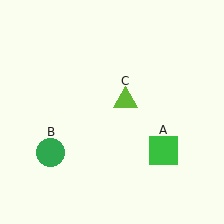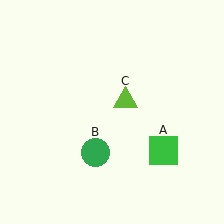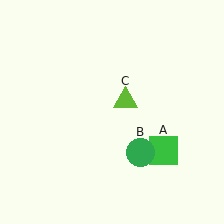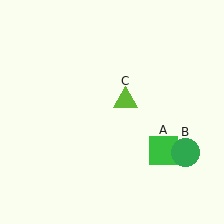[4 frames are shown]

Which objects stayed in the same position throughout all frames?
Green square (object A) and lime triangle (object C) remained stationary.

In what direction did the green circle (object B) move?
The green circle (object B) moved right.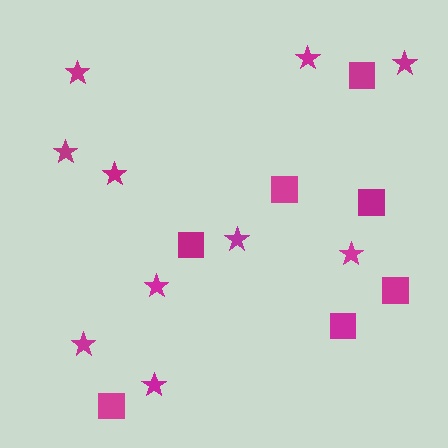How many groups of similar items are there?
There are 2 groups: one group of squares (7) and one group of stars (10).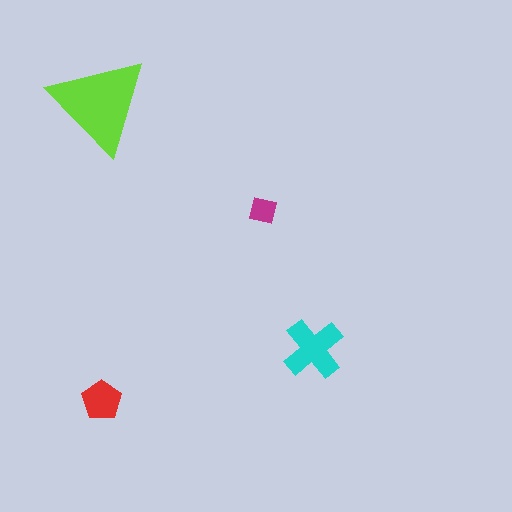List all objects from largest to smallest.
The lime triangle, the cyan cross, the red pentagon, the magenta square.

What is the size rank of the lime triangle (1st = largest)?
1st.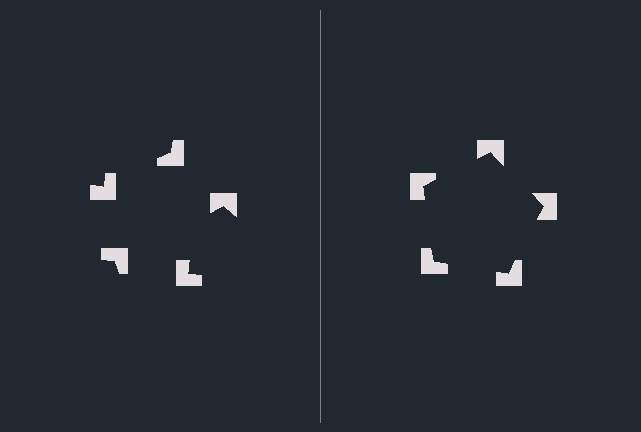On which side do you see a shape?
An illusory pentagon appears on the right side. On the left side the wedge cuts are rotated, so no coherent shape forms.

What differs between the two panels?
The notched squares are positioned identically on both sides; only the wedge orientations differ. On the right they align to a pentagon; on the left they are misaligned.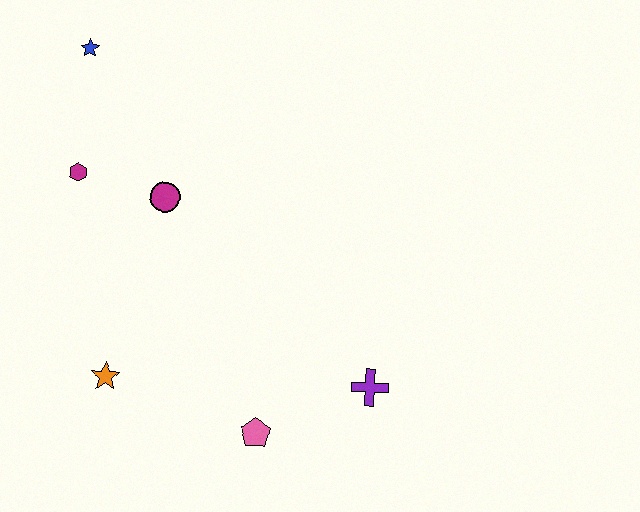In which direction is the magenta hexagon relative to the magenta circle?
The magenta hexagon is to the left of the magenta circle.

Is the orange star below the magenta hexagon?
Yes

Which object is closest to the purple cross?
The pink pentagon is closest to the purple cross.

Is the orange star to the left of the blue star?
No